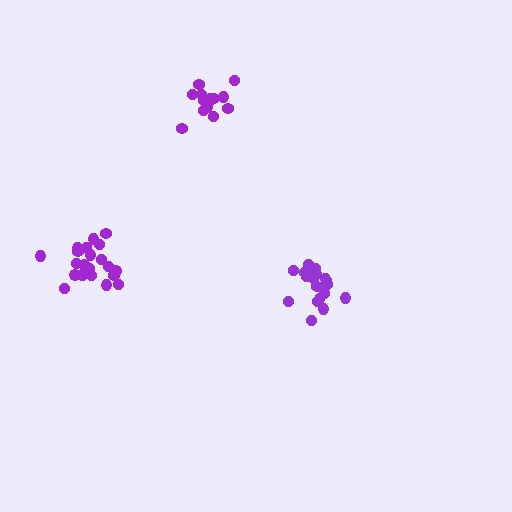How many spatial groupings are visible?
There are 3 spatial groupings.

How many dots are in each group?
Group 1: 21 dots, Group 2: 19 dots, Group 3: 15 dots (55 total).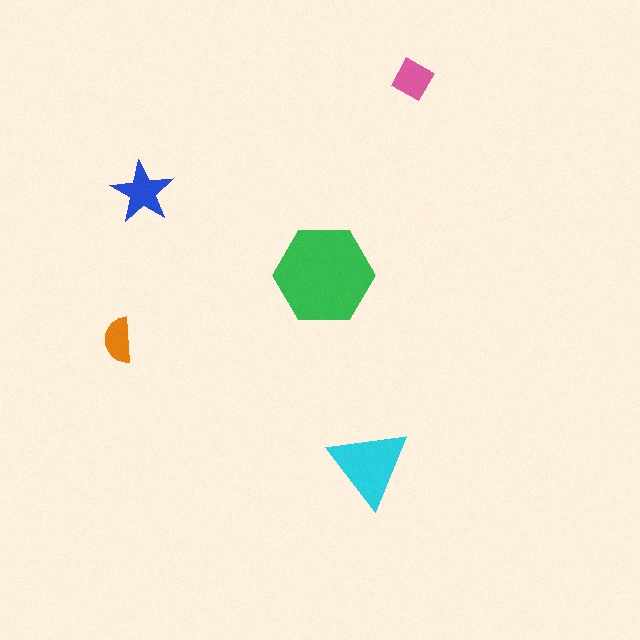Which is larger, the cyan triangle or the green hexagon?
The green hexagon.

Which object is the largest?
The green hexagon.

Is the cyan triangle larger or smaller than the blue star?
Larger.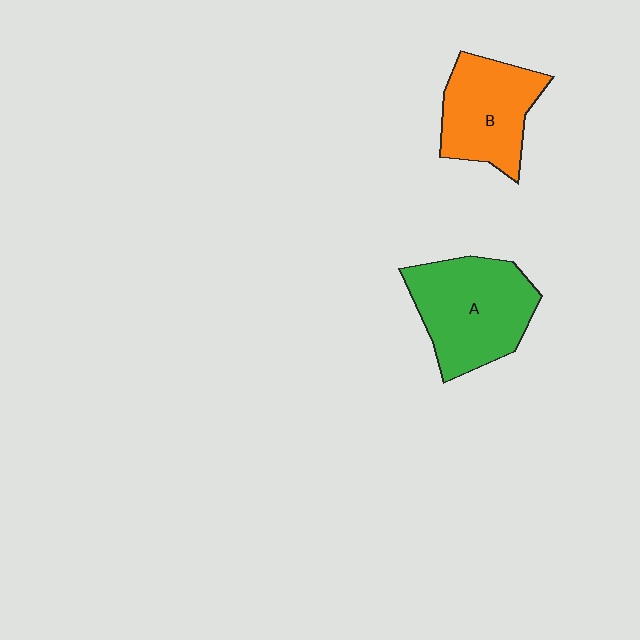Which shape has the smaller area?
Shape B (orange).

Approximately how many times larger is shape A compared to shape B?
Approximately 1.3 times.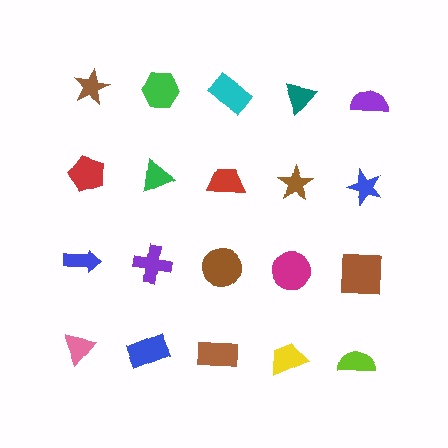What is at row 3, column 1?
A blue arrow.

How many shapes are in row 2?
5 shapes.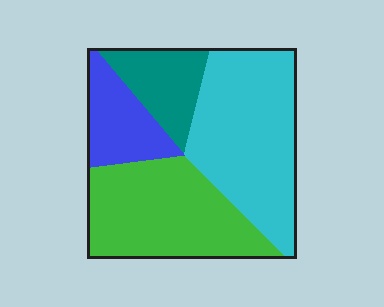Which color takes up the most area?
Cyan, at roughly 40%.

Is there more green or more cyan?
Cyan.